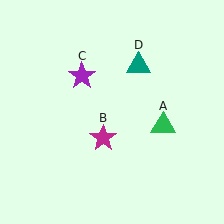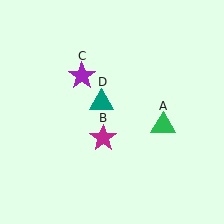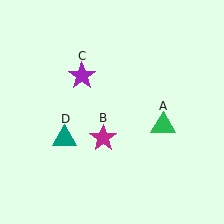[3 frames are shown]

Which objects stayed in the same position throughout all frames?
Green triangle (object A) and magenta star (object B) and purple star (object C) remained stationary.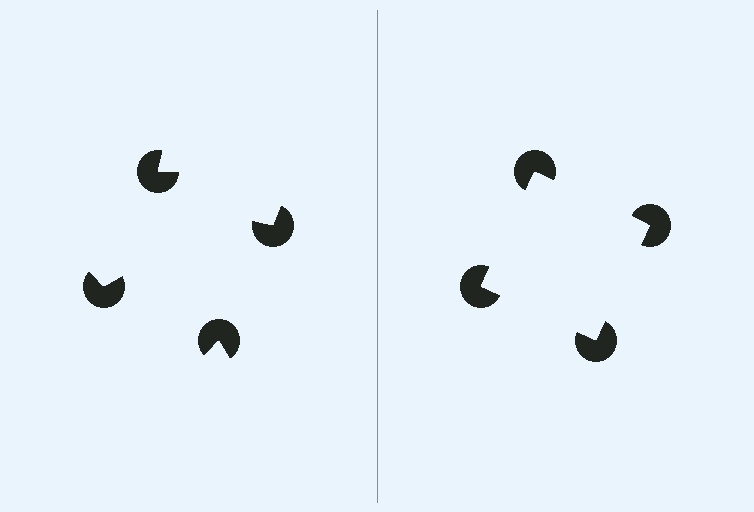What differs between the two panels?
The pac-man discs are positioned identically on both sides; only the wedge orientations differ. On the right they align to a square; on the left they are misaligned.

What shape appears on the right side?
An illusory square.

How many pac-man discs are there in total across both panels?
8 — 4 on each side.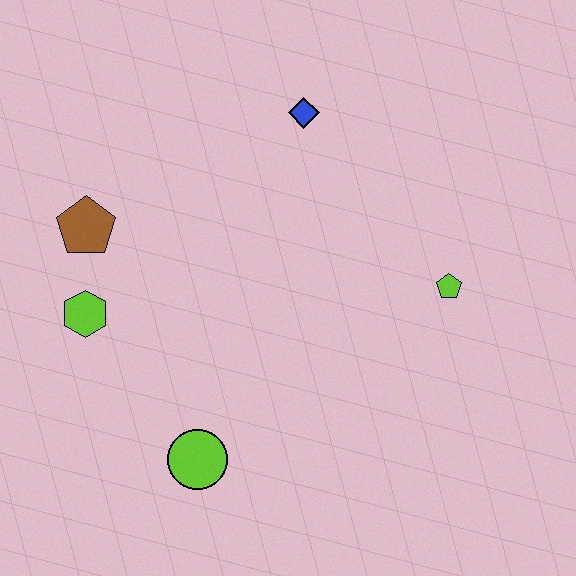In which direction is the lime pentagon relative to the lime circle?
The lime pentagon is to the right of the lime circle.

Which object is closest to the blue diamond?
The lime pentagon is closest to the blue diamond.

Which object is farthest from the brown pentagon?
The lime pentagon is farthest from the brown pentagon.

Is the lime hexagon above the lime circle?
Yes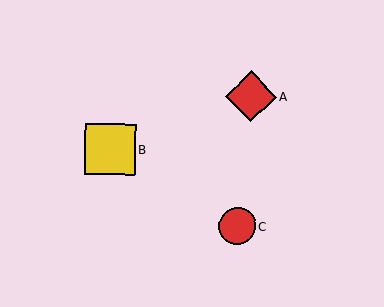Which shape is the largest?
The yellow square (labeled B) is the largest.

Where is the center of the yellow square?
The center of the yellow square is at (110, 149).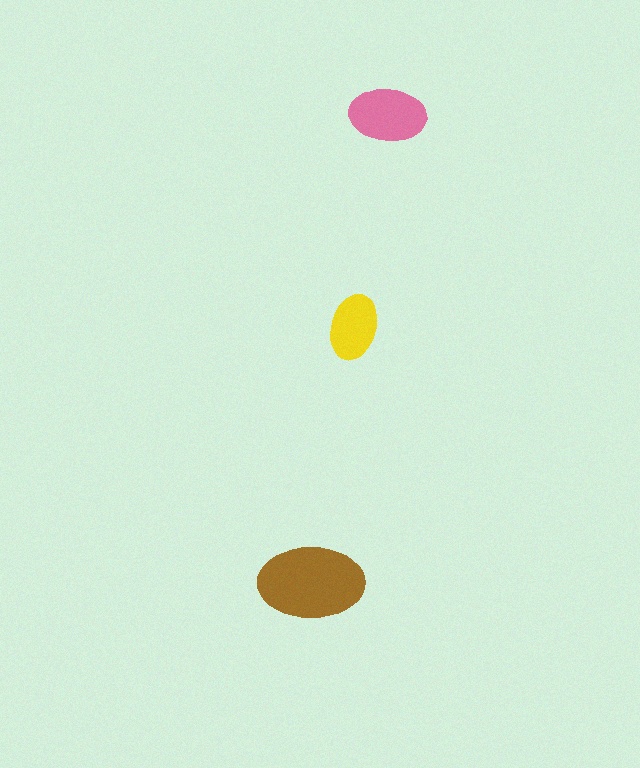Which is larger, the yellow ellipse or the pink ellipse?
The pink one.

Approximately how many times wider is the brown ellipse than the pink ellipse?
About 1.5 times wider.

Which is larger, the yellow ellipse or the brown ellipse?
The brown one.